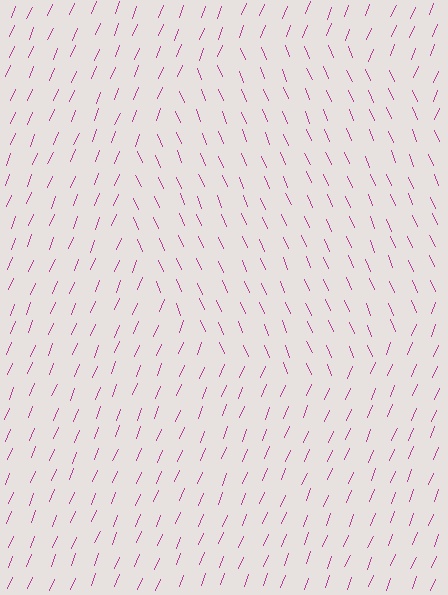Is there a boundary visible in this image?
Yes, there is a texture boundary formed by a change in line orientation.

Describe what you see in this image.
The image is filled with small magenta line segments. A circle region in the image has lines oriented differently from the surrounding lines, creating a visible texture boundary.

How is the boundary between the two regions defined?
The boundary is defined purely by a change in line orientation (approximately 45 degrees difference). All lines are the same color and thickness.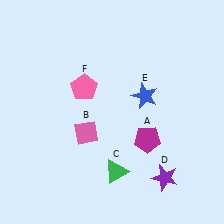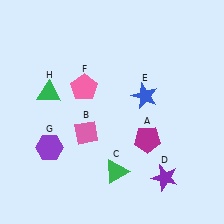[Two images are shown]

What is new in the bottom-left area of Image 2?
A purple hexagon (G) was added in the bottom-left area of Image 2.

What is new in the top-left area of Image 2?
A green triangle (H) was added in the top-left area of Image 2.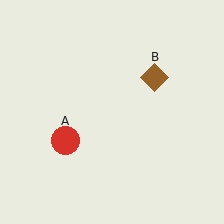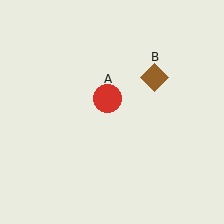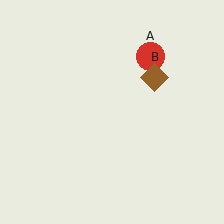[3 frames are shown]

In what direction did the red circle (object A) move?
The red circle (object A) moved up and to the right.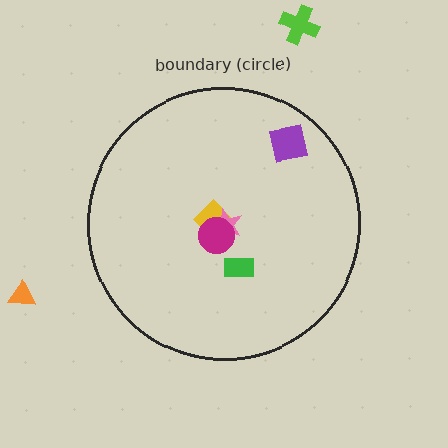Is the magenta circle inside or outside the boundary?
Inside.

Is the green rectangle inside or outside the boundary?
Inside.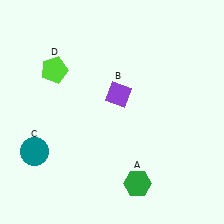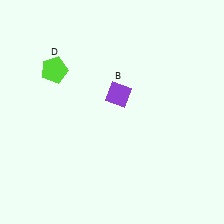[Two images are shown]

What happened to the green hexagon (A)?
The green hexagon (A) was removed in Image 2. It was in the bottom-right area of Image 1.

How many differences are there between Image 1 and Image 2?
There are 2 differences between the two images.